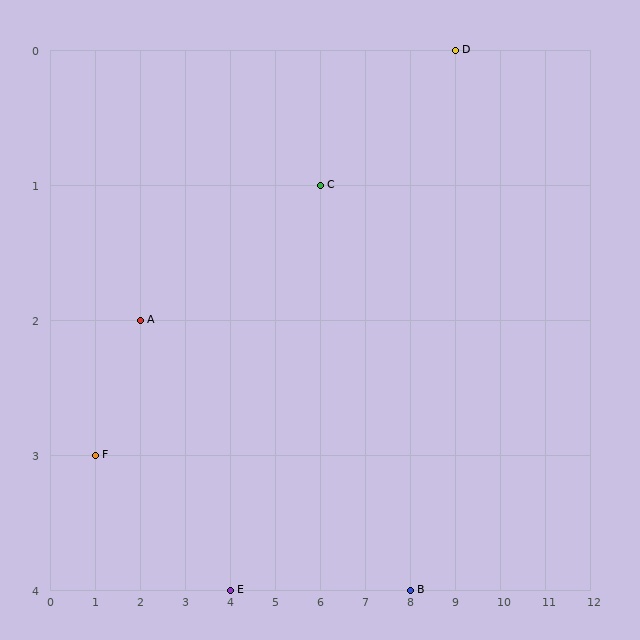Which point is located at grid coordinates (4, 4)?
Point E is at (4, 4).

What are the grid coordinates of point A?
Point A is at grid coordinates (2, 2).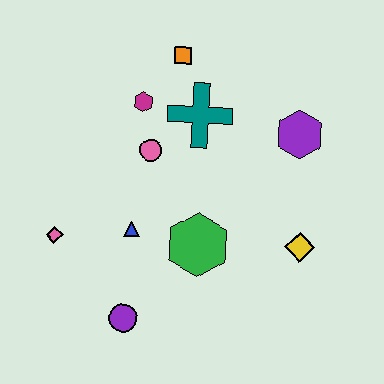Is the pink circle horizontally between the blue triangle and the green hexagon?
Yes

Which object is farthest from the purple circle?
The orange square is farthest from the purple circle.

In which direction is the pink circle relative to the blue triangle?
The pink circle is above the blue triangle.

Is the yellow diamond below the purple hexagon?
Yes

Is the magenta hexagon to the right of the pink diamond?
Yes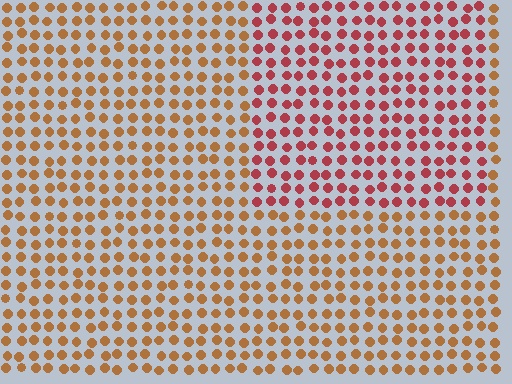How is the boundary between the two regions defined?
The boundary is defined purely by a slight shift in hue (about 37 degrees). Spacing, size, and orientation are identical on both sides.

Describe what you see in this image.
The image is filled with small brown elements in a uniform arrangement. A rectangle-shaped region is visible where the elements are tinted to a slightly different hue, forming a subtle color boundary.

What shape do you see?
I see a rectangle.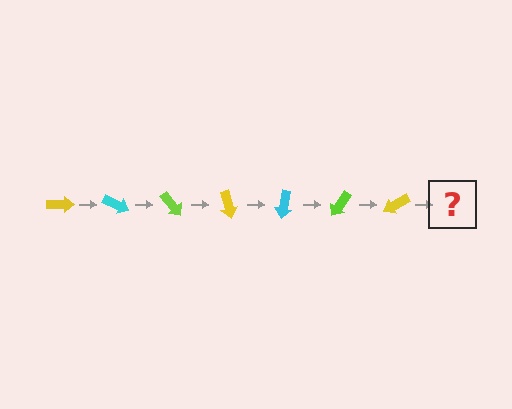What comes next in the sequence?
The next element should be a cyan arrow, rotated 175 degrees from the start.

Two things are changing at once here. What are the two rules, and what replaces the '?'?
The two rules are that it rotates 25 degrees each step and the color cycles through yellow, cyan, and lime. The '?' should be a cyan arrow, rotated 175 degrees from the start.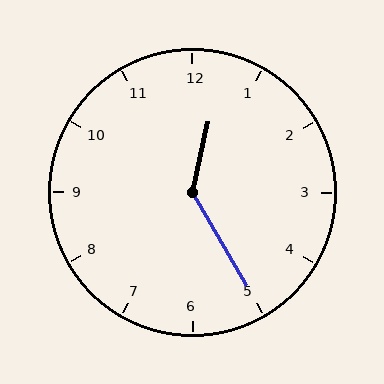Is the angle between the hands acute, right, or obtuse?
It is obtuse.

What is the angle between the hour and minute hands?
Approximately 138 degrees.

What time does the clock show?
12:25.